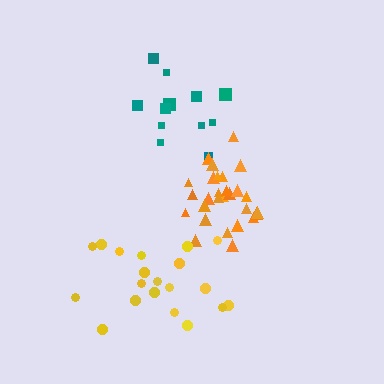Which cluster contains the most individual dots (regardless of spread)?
Orange (29).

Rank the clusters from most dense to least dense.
orange, teal, yellow.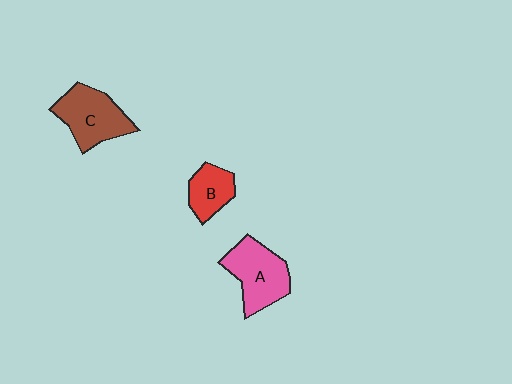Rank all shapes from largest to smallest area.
From largest to smallest: C (brown), A (pink), B (red).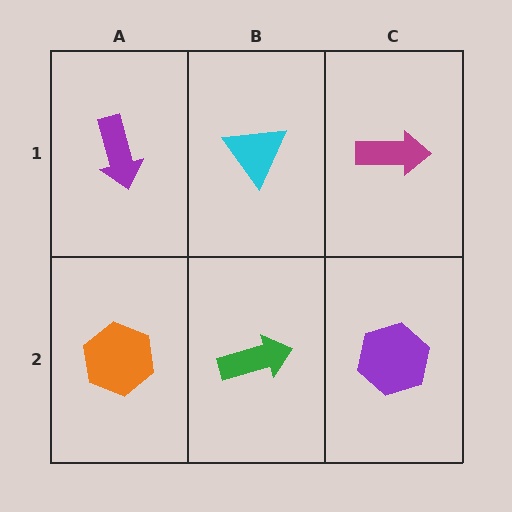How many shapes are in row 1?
3 shapes.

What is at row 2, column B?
A green arrow.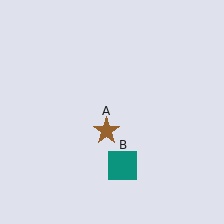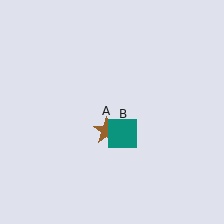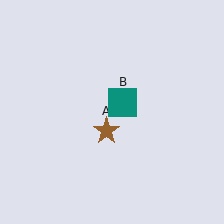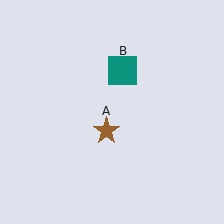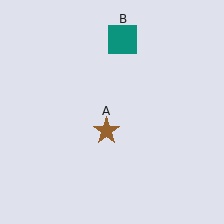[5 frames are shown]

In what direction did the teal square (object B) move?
The teal square (object B) moved up.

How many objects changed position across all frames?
1 object changed position: teal square (object B).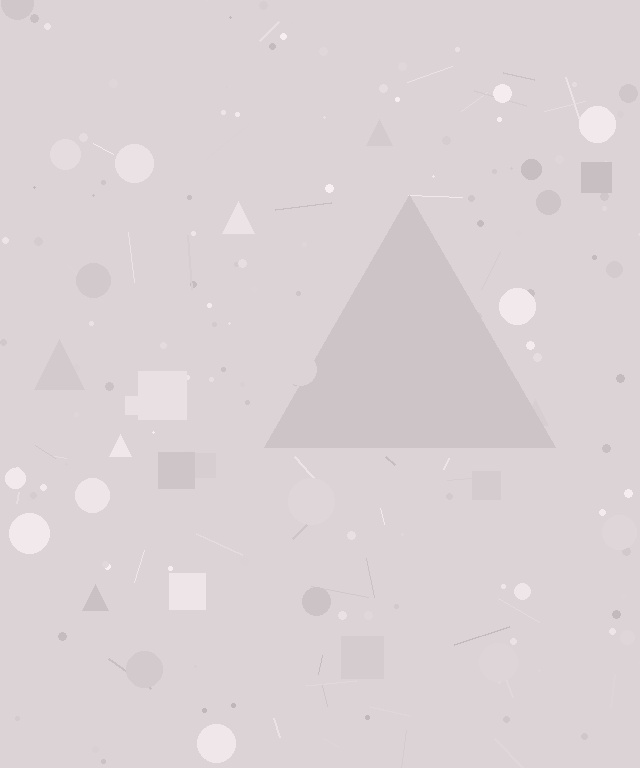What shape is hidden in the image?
A triangle is hidden in the image.